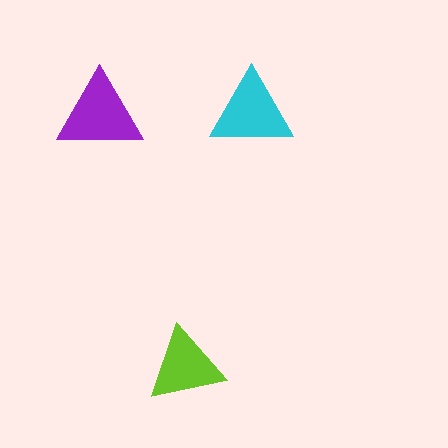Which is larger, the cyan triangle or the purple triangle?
The purple one.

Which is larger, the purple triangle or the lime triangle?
The purple one.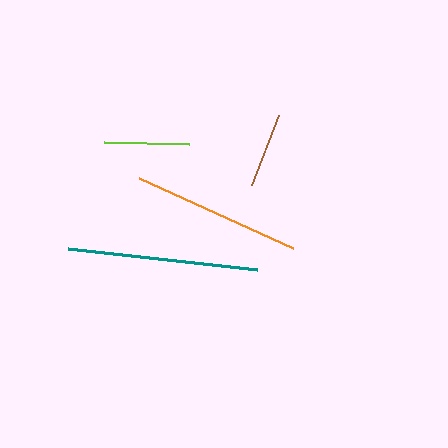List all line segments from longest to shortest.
From longest to shortest: teal, orange, lime, brown.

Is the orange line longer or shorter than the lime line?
The orange line is longer than the lime line.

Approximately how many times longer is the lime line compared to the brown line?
The lime line is approximately 1.1 times the length of the brown line.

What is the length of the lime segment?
The lime segment is approximately 85 pixels long.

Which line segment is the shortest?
The brown line is the shortest at approximately 76 pixels.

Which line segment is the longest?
The teal line is the longest at approximately 191 pixels.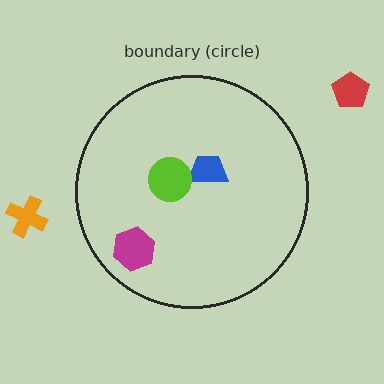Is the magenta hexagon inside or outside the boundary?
Inside.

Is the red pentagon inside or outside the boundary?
Outside.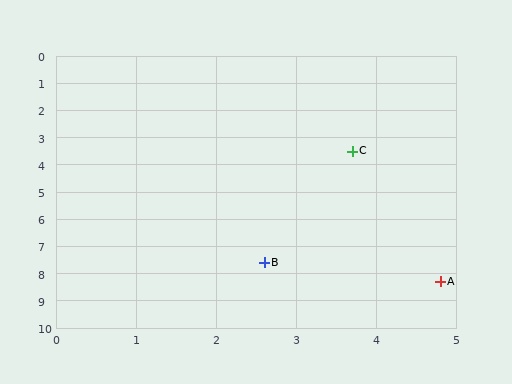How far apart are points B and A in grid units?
Points B and A are about 2.3 grid units apart.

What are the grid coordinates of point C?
Point C is at approximately (3.7, 3.5).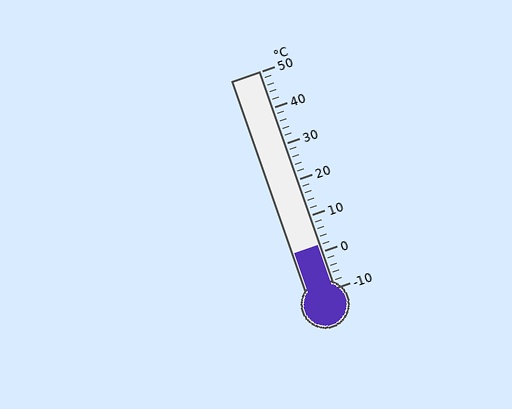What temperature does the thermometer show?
The thermometer shows approximately 2°C.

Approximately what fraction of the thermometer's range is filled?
The thermometer is filled to approximately 20% of its range.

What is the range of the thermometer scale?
The thermometer scale ranges from -10°C to 50°C.